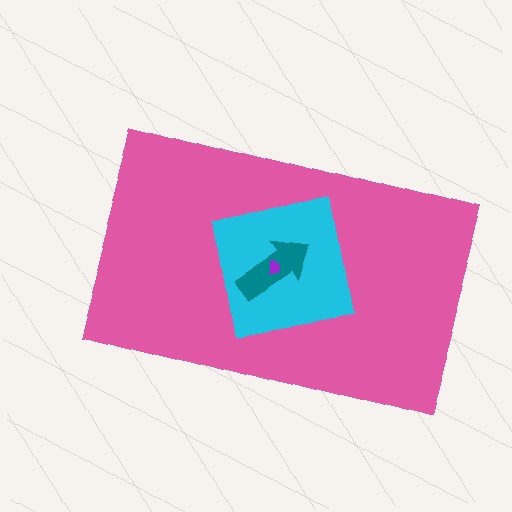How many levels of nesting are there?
4.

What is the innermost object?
The purple trapezoid.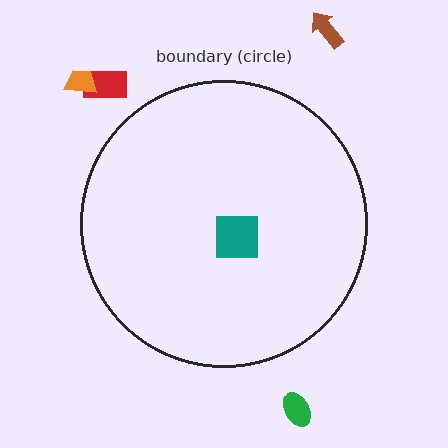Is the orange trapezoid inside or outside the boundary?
Outside.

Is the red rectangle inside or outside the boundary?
Outside.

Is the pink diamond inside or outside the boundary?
Inside.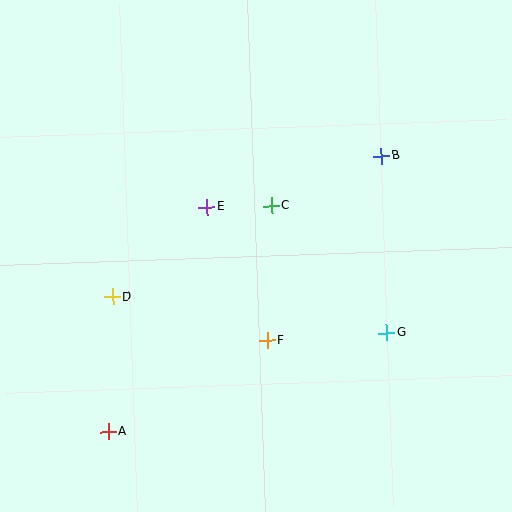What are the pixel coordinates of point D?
Point D is at (113, 297).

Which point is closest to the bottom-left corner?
Point A is closest to the bottom-left corner.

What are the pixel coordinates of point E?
Point E is at (207, 207).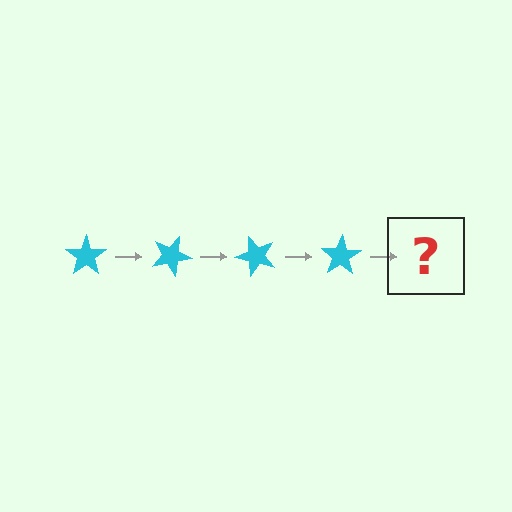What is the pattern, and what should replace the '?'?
The pattern is that the star rotates 25 degrees each step. The '?' should be a cyan star rotated 100 degrees.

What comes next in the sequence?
The next element should be a cyan star rotated 100 degrees.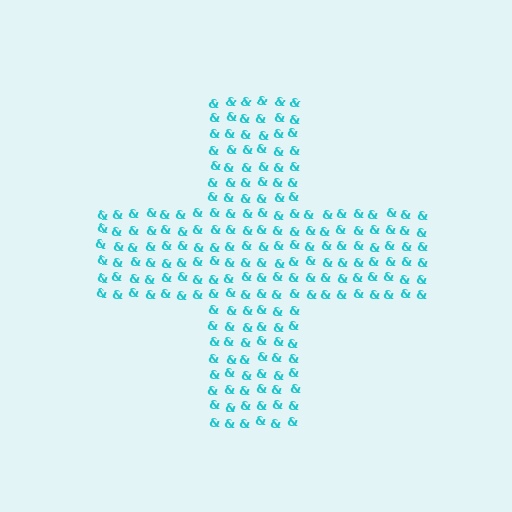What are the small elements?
The small elements are ampersands.